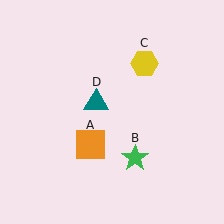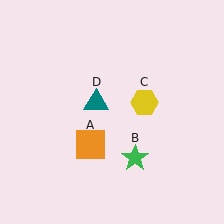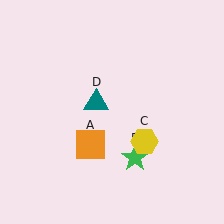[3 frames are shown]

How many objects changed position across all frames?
1 object changed position: yellow hexagon (object C).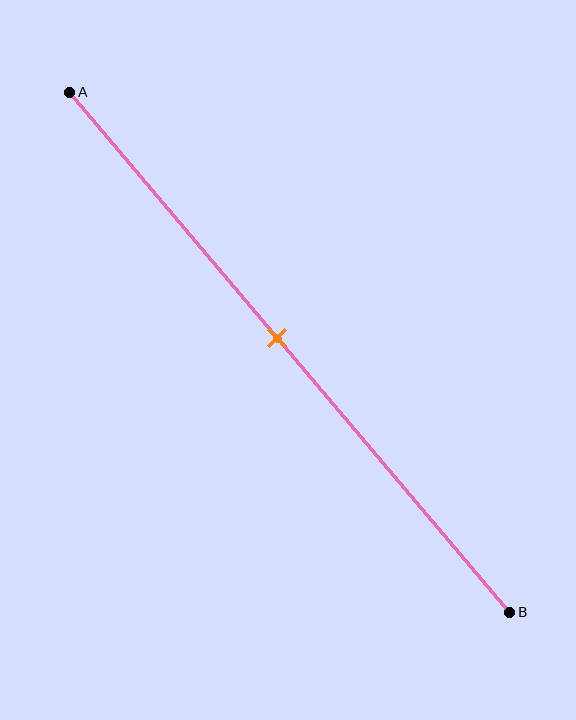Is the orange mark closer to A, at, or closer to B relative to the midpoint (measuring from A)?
The orange mark is approximately at the midpoint of segment AB.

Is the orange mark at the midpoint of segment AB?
Yes, the mark is approximately at the midpoint.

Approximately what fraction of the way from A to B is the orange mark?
The orange mark is approximately 45% of the way from A to B.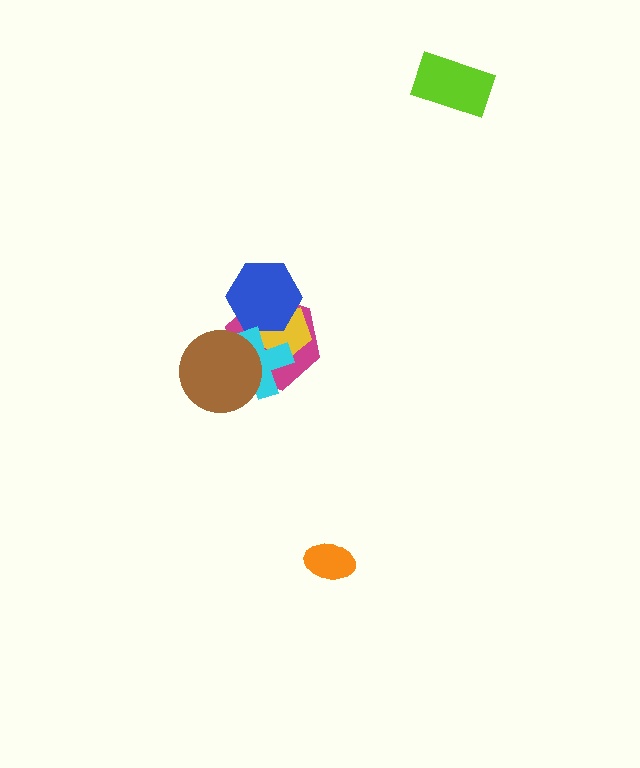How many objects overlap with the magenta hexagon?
4 objects overlap with the magenta hexagon.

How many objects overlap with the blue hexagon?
2 objects overlap with the blue hexagon.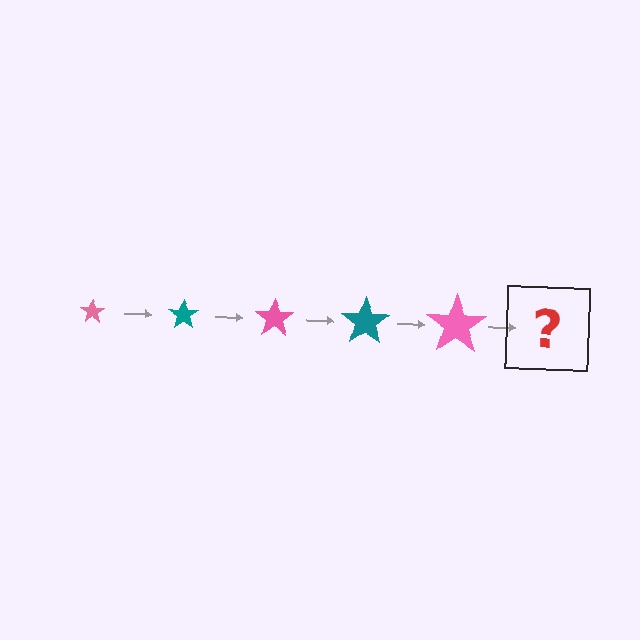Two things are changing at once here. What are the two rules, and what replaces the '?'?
The two rules are that the star grows larger each step and the color cycles through pink and teal. The '?' should be a teal star, larger than the previous one.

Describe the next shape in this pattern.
It should be a teal star, larger than the previous one.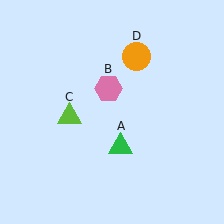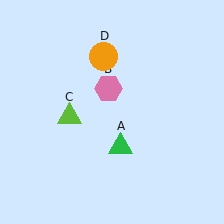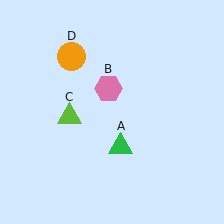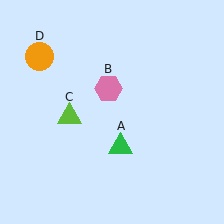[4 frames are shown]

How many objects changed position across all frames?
1 object changed position: orange circle (object D).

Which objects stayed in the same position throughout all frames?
Green triangle (object A) and pink hexagon (object B) and lime triangle (object C) remained stationary.